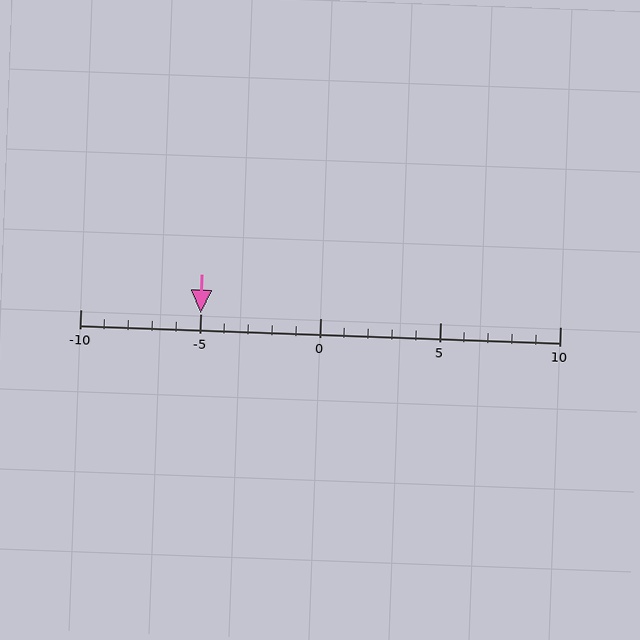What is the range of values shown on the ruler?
The ruler shows values from -10 to 10.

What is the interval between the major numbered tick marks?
The major tick marks are spaced 5 units apart.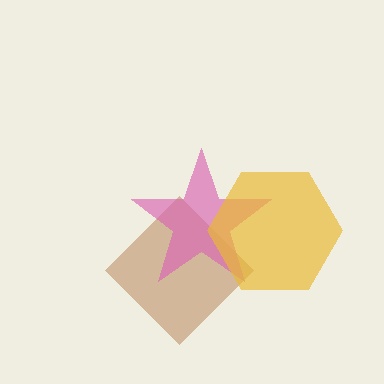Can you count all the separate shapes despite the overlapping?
Yes, there are 3 separate shapes.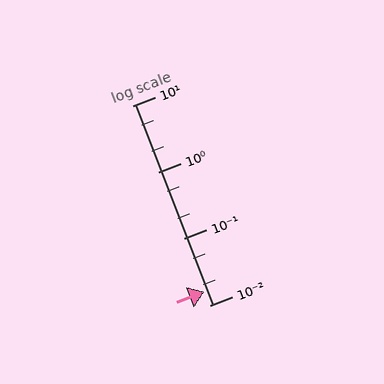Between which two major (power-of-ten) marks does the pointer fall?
The pointer is between 0.01 and 0.1.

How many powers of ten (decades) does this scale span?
The scale spans 3 decades, from 0.01 to 10.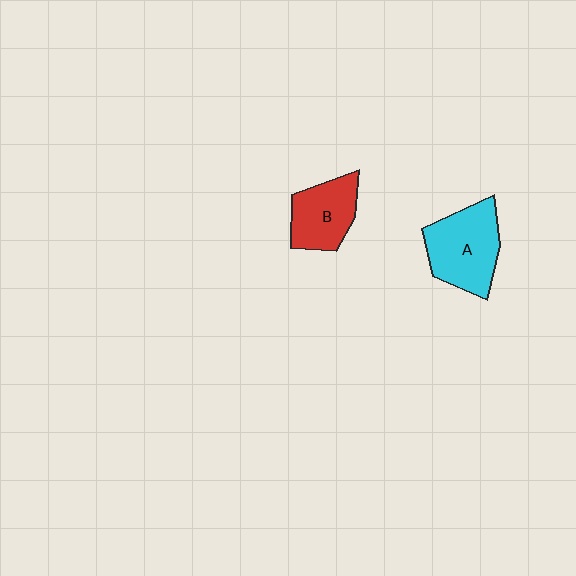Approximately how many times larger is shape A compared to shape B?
Approximately 1.3 times.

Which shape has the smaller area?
Shape B (red).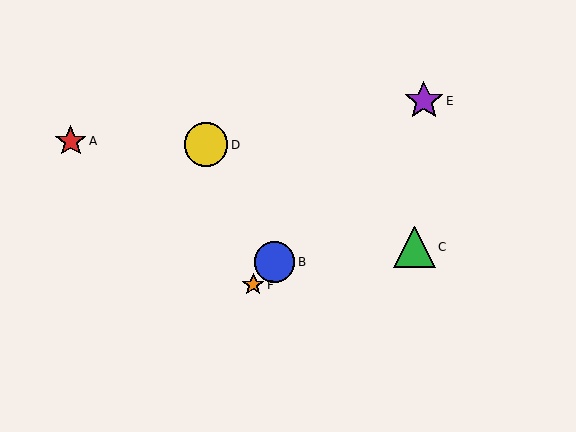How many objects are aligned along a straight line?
3 objects (B, E, F) are aligned along a straight line.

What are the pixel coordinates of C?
Object C is at (415, 247).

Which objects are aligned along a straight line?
Objects B, E, F are aligned along a straight line.